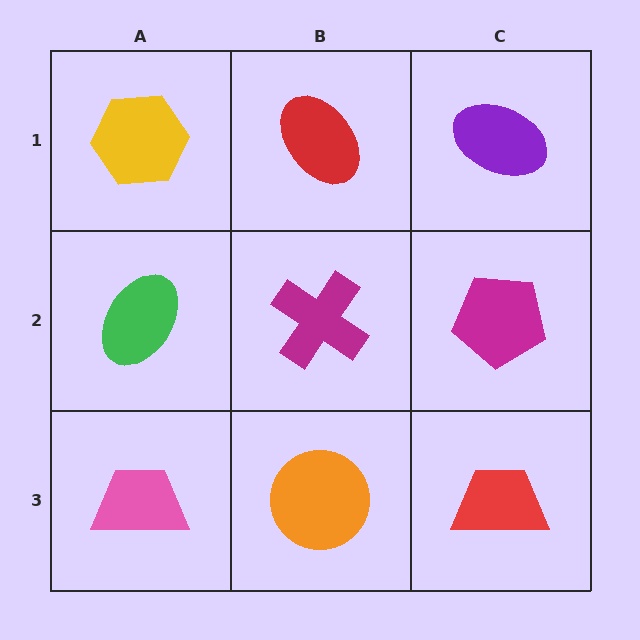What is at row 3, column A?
A pink trapezoid.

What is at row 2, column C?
A magenta pentagon.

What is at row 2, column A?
A green ellipse.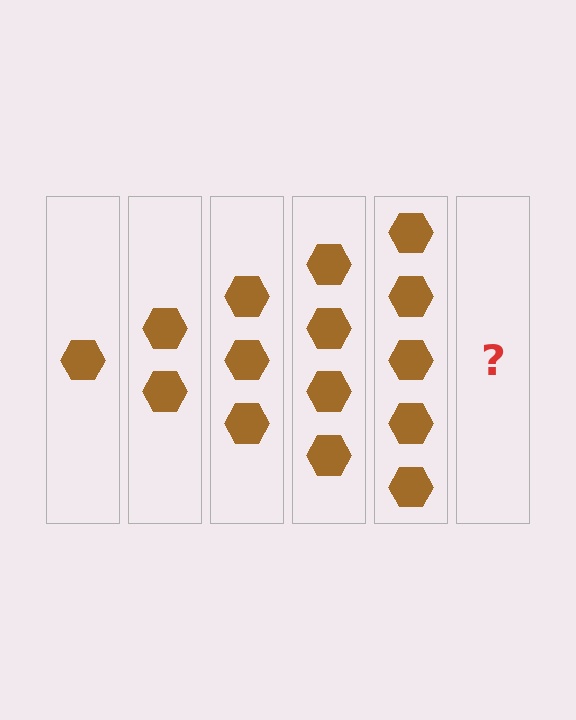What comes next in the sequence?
The next element should be 6 hexagons.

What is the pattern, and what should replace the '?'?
The pattern is that each step adds one more hexagon. The '?' should be 6 hexagons.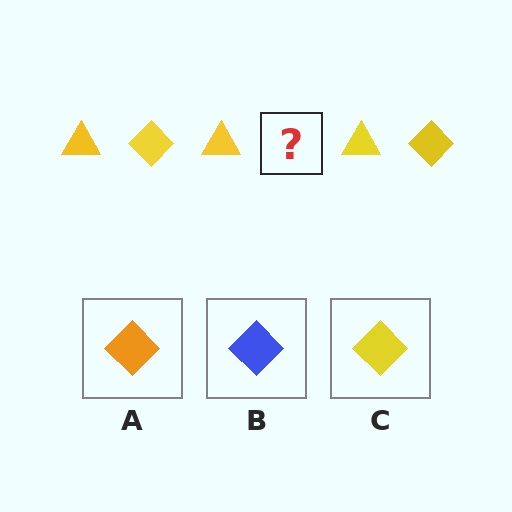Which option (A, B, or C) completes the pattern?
C.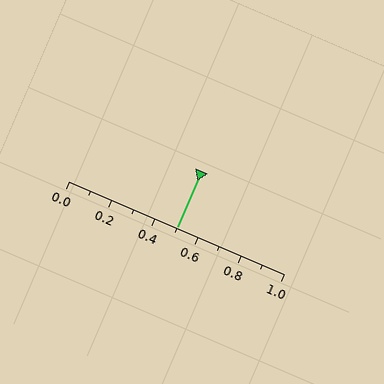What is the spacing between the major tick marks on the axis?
The major ticks are spaced 0.2 apart.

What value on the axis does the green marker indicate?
The marker indicates approximately 0.5.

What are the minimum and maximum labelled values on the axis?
The axis runs from 0.0 to 1.0.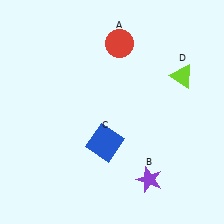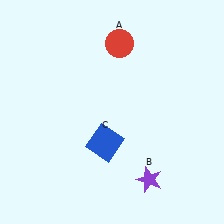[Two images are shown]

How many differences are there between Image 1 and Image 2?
There is 1 difference between the two images.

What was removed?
The lime triangle (D) was removed in Image 2.